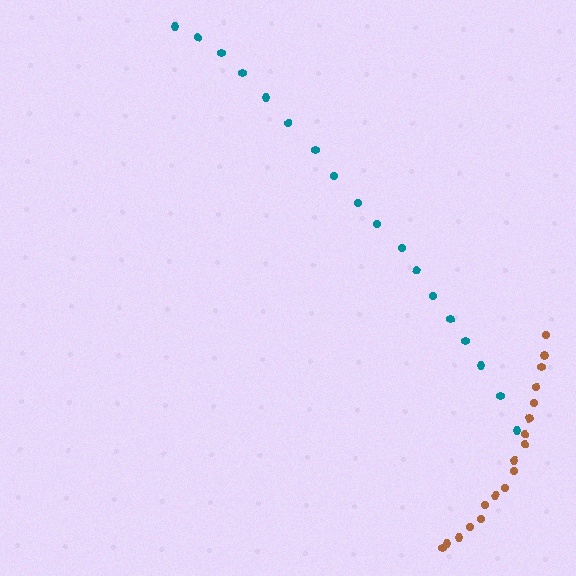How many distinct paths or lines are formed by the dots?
There are 2 distinct paths.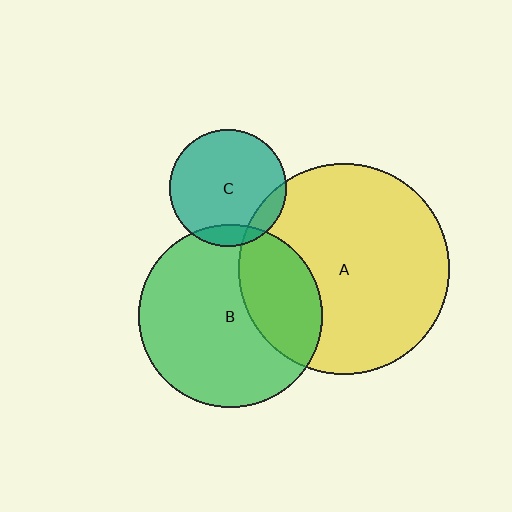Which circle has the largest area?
Circle A (yellow).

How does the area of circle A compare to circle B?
Approximately 1.3 times.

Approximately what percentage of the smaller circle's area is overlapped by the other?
Approximately 10%.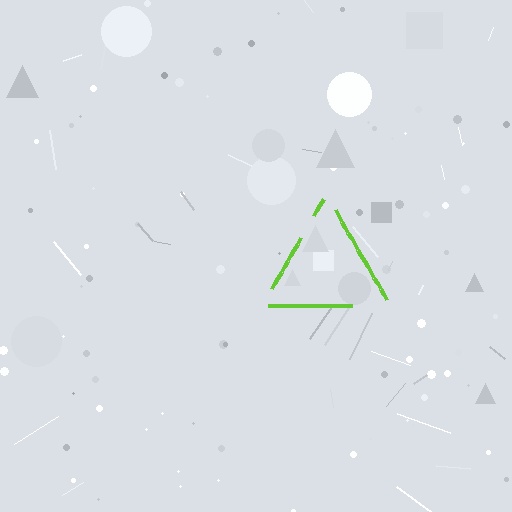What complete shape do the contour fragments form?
The contour fragments form a triangle.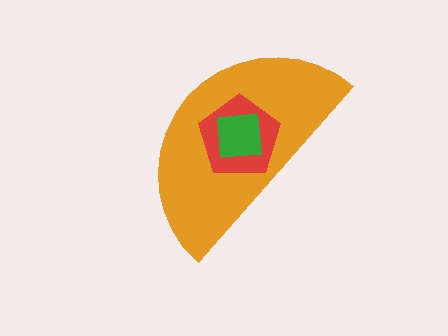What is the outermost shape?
The orange semicircle.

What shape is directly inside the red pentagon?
The green square.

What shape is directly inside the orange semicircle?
The red pentagon.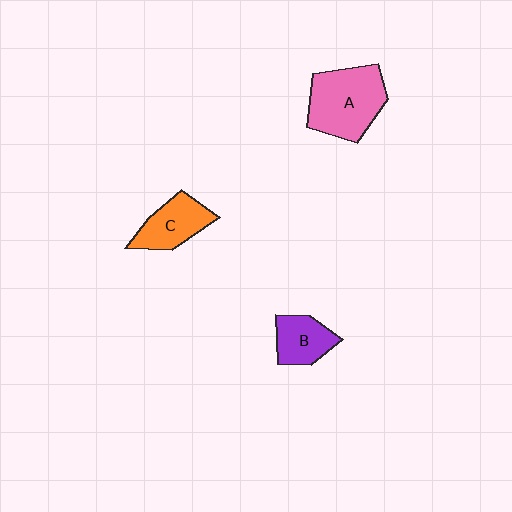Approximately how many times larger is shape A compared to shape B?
Approximately 1.9 times.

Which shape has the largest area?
Shape A (pink).